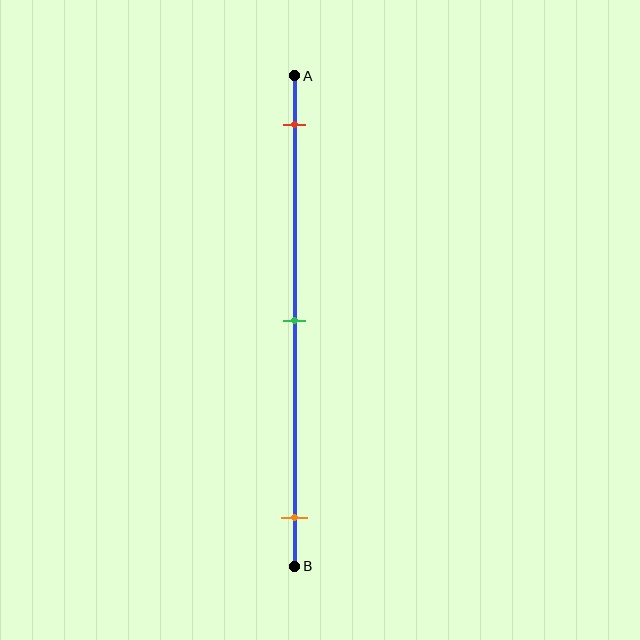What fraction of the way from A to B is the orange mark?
The orange mark is approximately 90% (0.9) of the way from A to B.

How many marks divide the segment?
There are 3 marks dividing the segment.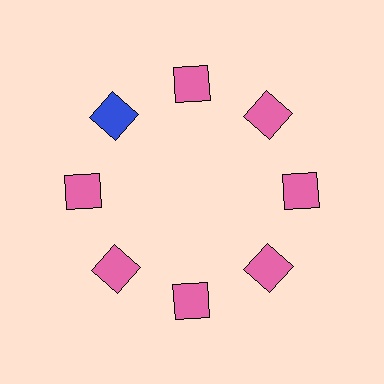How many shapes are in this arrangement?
There are 8 shapes arranged in a ring pattern.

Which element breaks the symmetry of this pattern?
The blue square at roughly the 10 o'clock position breaks the symmetry. All other shapes are pink squares.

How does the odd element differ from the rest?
It has a different color: blue instead of pink.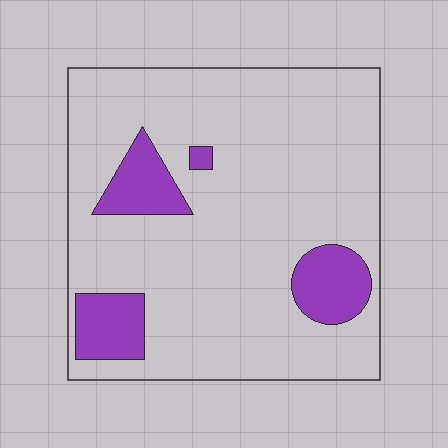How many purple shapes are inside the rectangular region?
4.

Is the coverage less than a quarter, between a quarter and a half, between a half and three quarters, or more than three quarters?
Less than a quarter.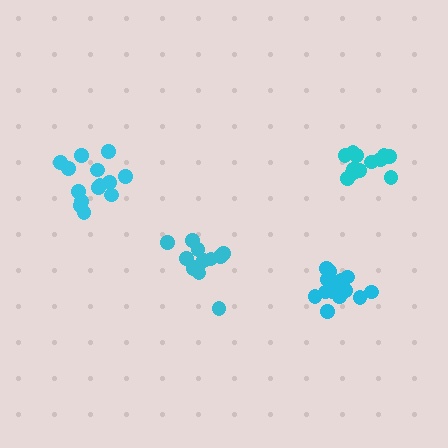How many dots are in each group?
Group 1: 13 dots, Group 2: 14 dots, Group 3: 16 dots, Group 4: 14 dots (57 total).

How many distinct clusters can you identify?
There are 4 distinct clusters.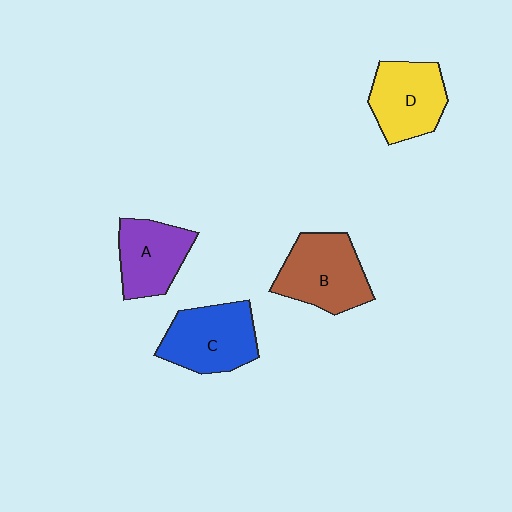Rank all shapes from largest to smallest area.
From largest to smallest: B (brown), C (blue), D (yellow), A (purple).